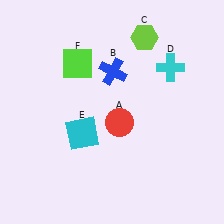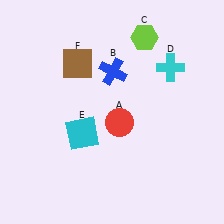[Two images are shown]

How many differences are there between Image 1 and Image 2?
There is 1 difference between the two images.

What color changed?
The square (F) changed from lime in Image 1 to brown in Image 2.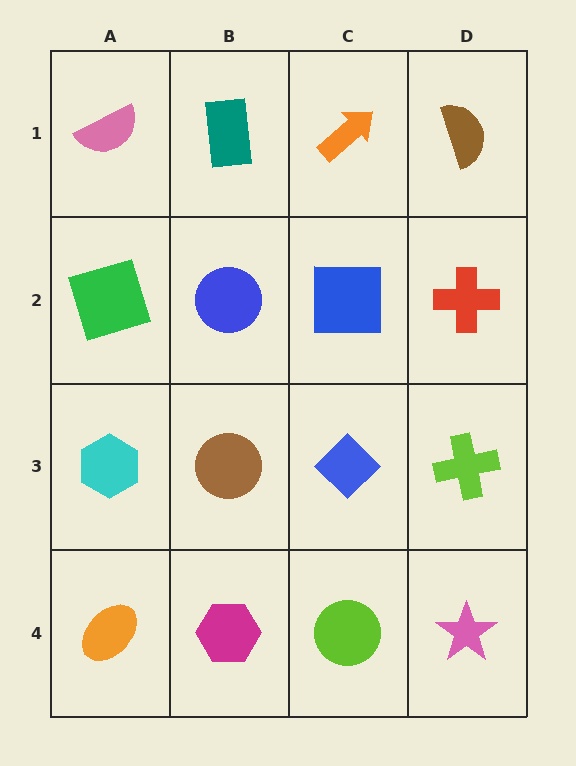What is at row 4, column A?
An orange ellipse.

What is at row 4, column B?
A magenta hexagon.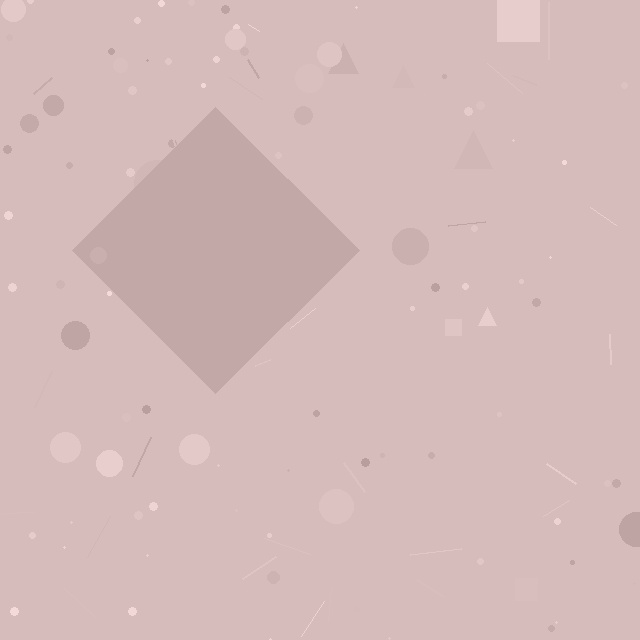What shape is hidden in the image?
A diamond is hidden in the image.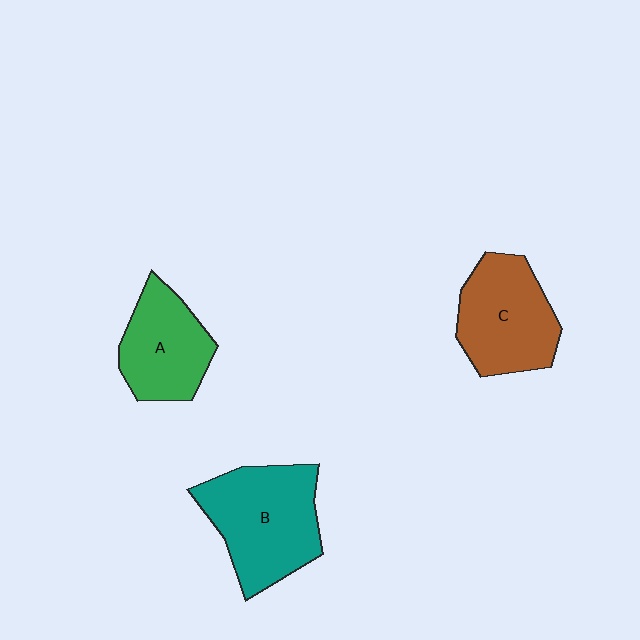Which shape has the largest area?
Shape B (teal).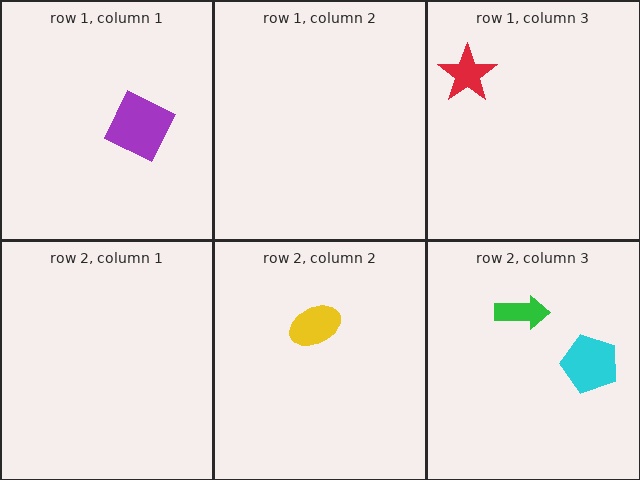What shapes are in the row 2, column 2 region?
The yellow ellipse.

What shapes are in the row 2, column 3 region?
The cyan pentagon, the green arrow.